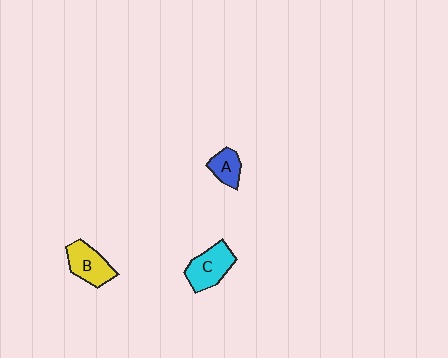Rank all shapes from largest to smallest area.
From largest to smallest: C (cyan), B (yellow), A (blue).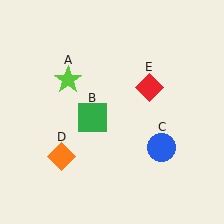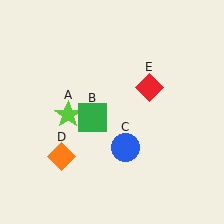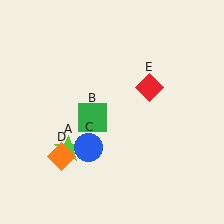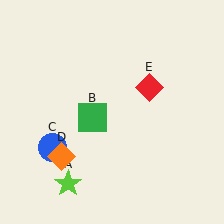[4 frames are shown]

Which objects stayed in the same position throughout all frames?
Green square (object B) and orange diamond (object D) and red diamond (object E) remained stationary.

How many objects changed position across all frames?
2 objects changed position: lime star (object A), blue circle (object C).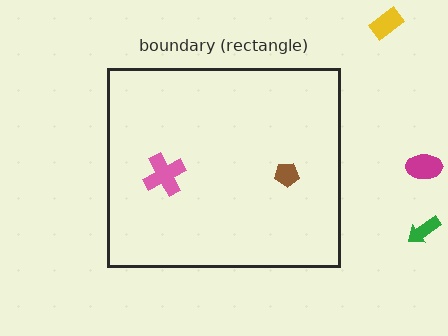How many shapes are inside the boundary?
2 inside, 3 outside.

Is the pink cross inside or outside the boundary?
Inside.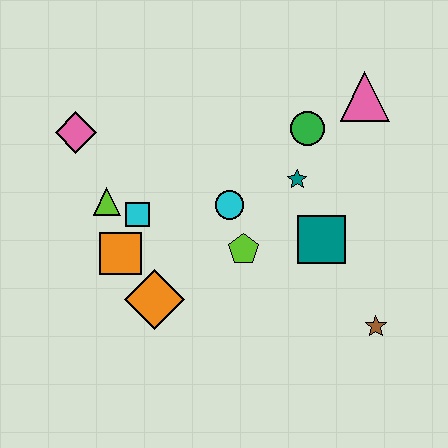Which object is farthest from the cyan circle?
The brown star is farthest from the cyan circle.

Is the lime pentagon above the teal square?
No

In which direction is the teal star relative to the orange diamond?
The teal star is to the right of the orange diamond.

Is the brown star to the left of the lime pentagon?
No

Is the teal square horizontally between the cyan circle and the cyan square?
No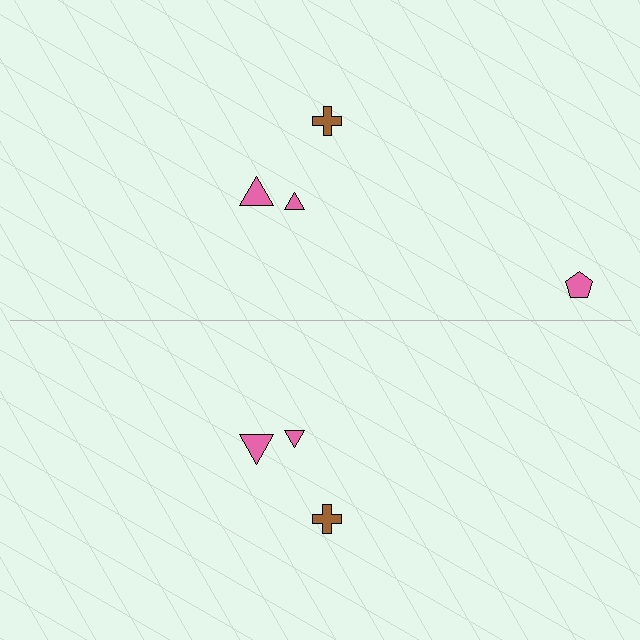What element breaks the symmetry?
A pink pentagon is missing from the bottom side.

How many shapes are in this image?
There are 7 shapes in this image.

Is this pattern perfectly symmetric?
No, the pattern is not perfectly symmetric. A pink pentagon is missing from the bottom side.